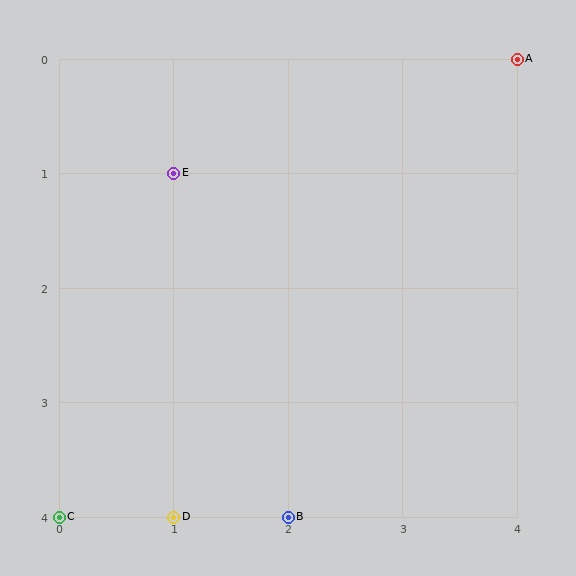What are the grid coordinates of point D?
Point D is at grid coordinates (1, 4).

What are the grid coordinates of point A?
Point A is at grid coordinates (4, 0).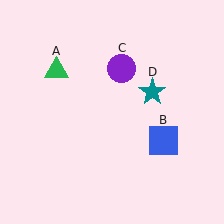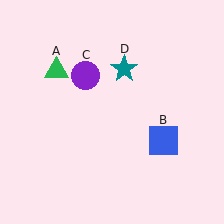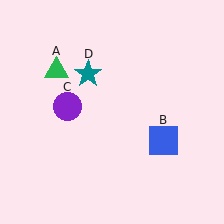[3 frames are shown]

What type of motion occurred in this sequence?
The purple circle (object C), teal star (object D) rotated counterclockwise around the center of the scene.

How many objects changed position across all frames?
2 objects changed position: purple circle (object C), teal star (object D).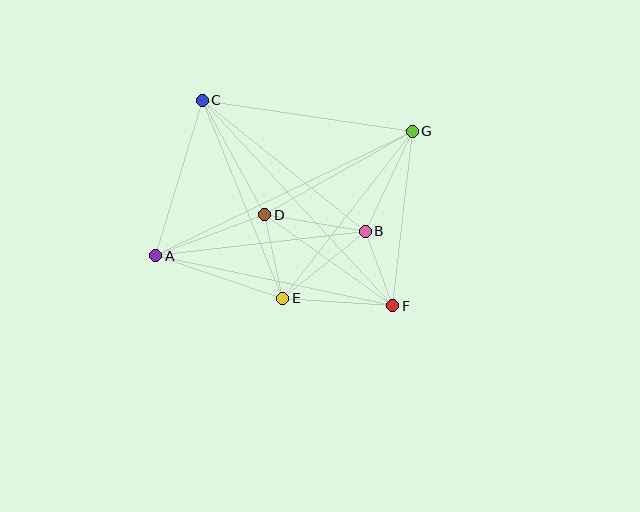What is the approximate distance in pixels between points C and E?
The distance between C and E is approximately 214 pixels.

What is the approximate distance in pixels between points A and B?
The distance between A and B is approximately 211 pixels.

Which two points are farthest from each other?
Points A and G are farthest from each other.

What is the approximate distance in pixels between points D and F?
The distance between D and F is approximately 157 pixels.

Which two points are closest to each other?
Points B and F are closest to each other.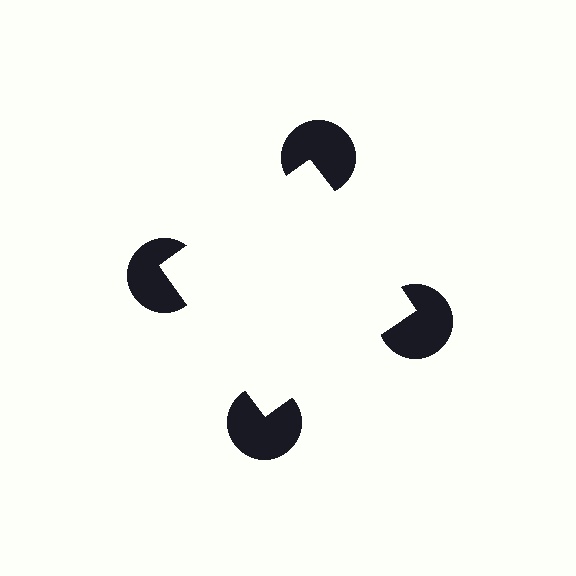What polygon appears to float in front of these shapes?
An illusory square — its edges are inferred from the aligned wedge cuts in the pac-man discs, not physically drawn.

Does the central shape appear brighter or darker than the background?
It typically appears slightly brighter than the background, even though no actual brightness change is drawn.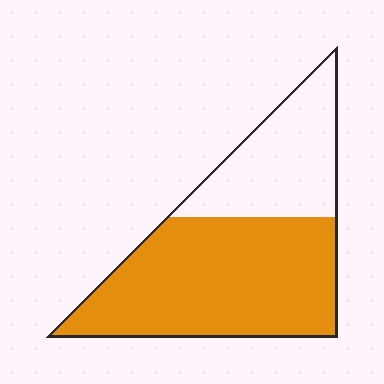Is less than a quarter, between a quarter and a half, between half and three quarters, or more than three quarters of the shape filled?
Between half and three quarters.